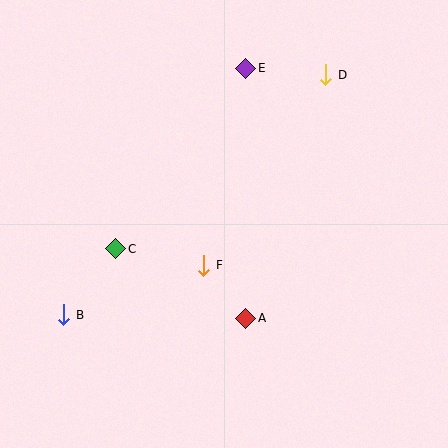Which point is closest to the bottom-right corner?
Point A is closest to the bottom-right corner.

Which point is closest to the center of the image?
Point F at (204, 265) is closest to the center.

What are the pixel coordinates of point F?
Point F is at (204, 265).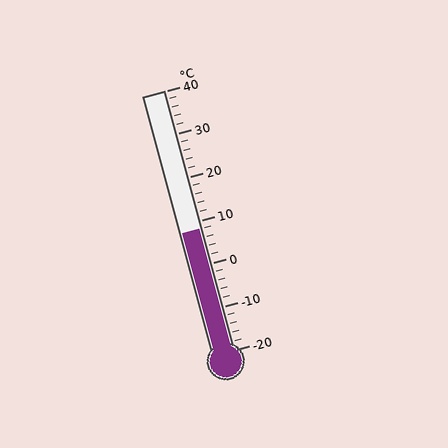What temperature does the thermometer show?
The thermometer shows approximately 8°C.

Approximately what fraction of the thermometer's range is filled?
The thermometer is filled to approximately 45% of its range.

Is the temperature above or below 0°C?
The temperature is above 0°C.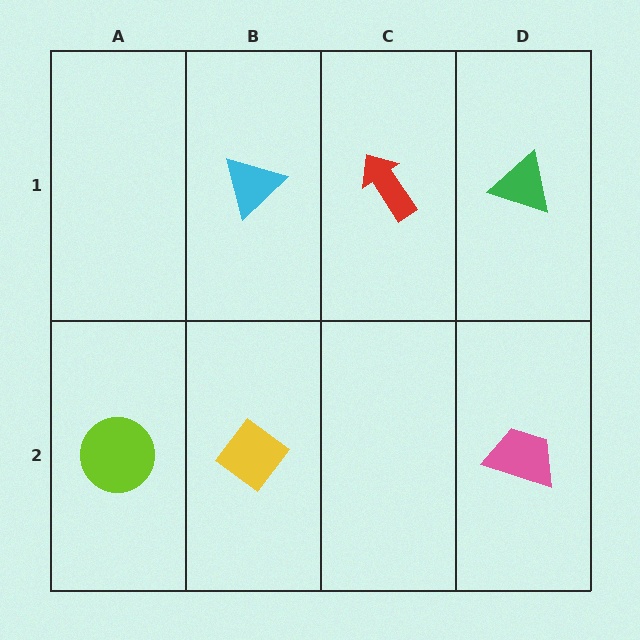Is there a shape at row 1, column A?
No, that cell is empty.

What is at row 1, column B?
A cyan triangle.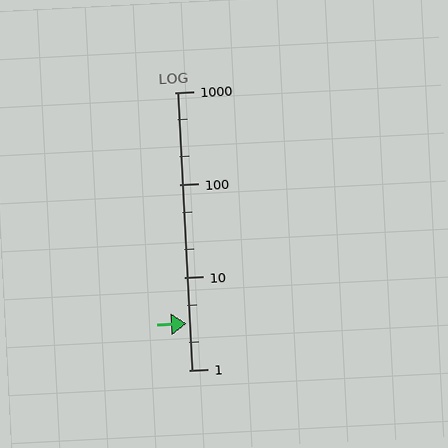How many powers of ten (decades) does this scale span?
The scale spans 3 decades, from 1 to 1000.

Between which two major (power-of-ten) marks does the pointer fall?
The pointer is between 1 and 10.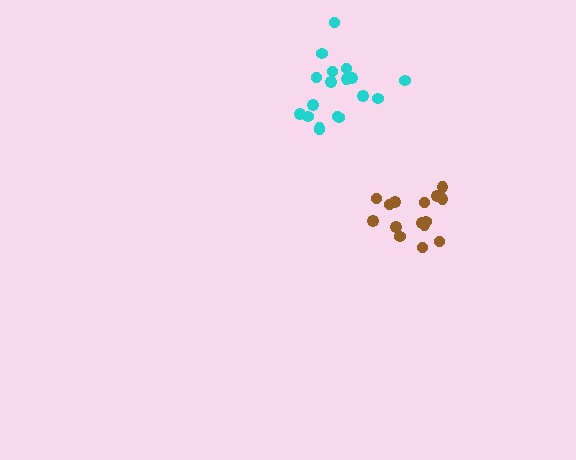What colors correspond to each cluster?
The clusters are colored: brown, cyan.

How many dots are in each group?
Group 1: 15 dots, Group 2: 18 dots (33 total).